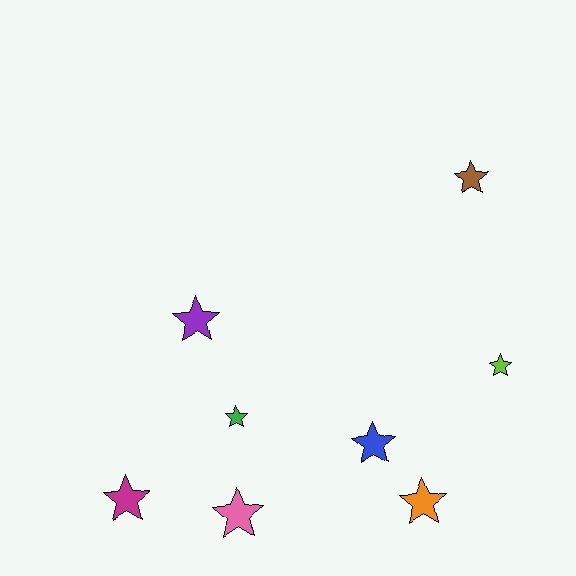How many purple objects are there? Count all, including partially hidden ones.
There is 1 purple object.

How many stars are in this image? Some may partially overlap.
There are 8 stars.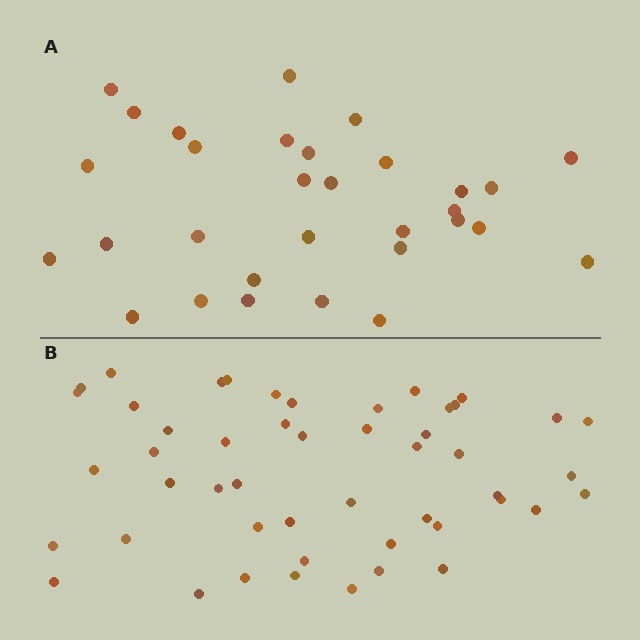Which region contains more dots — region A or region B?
Region B (the bottom region) has more dots.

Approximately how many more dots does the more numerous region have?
Region B has approximately 20 more dots than region A.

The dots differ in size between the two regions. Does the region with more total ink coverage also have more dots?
No. Region A has more total ink coverage because its dots are larger, but region B actually contains more individual dots. Total area can be misleading — the number of items is what matters here.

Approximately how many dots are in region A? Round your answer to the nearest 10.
About 30 dots. (The exact count is 31, which rounds to 30.)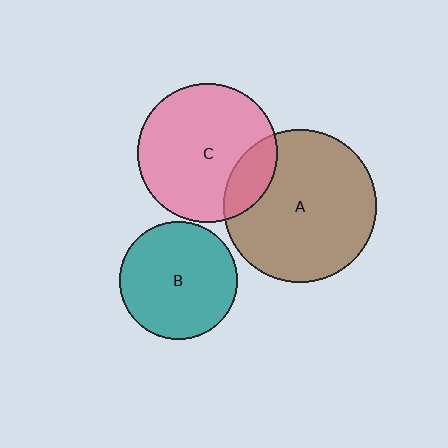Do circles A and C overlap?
Yes.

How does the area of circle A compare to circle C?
Approximately 1.2 times.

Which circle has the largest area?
Circle A (brown).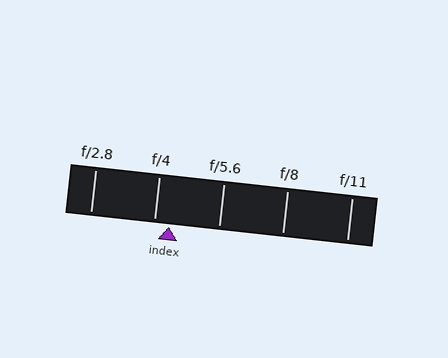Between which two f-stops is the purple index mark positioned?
The index mark is between f/4 and f/5.6.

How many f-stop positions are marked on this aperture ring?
There are 5 f-stop positions marked.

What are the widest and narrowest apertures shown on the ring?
The widest aperture shown is f/2.8 and the narrowest is f/11.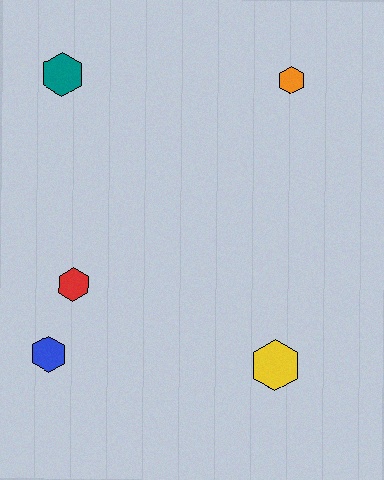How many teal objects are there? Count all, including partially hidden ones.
There is 1 teal object.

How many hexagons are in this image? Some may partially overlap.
There are 5 hexagons.